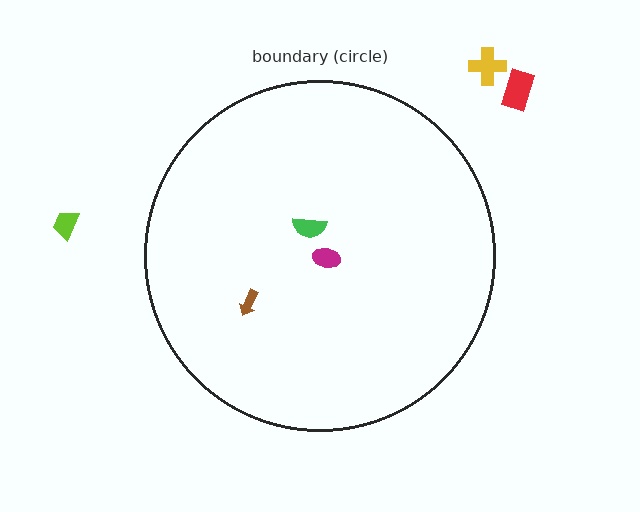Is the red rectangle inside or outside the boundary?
Outside.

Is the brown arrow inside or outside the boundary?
Inside.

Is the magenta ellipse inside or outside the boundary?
Inside.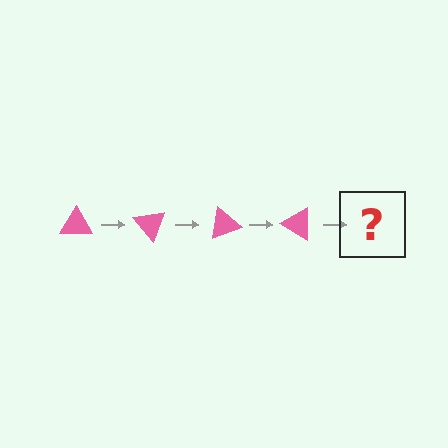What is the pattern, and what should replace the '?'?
The pattern is that the triangle rotates 50 degrees each step. The '?' should be a pink triangle rotated 200 degrees.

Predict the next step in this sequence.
The next step is a pink triangle rotated 200 degrees.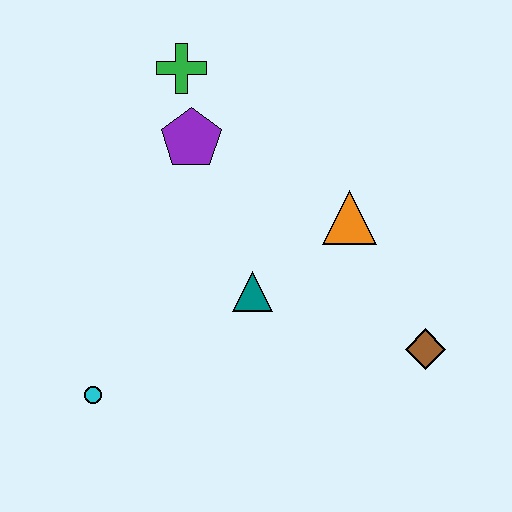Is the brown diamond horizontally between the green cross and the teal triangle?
No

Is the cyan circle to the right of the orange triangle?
No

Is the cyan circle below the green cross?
Yes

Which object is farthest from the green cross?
The brown diamond is farthest from the green cross.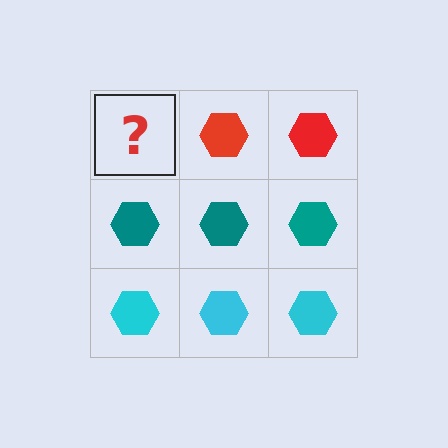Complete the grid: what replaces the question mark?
The question mark should be replaced with a red hexagon.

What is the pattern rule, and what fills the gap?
The rule is that each row has a consistent color. The gap should be filled with a red hexagon.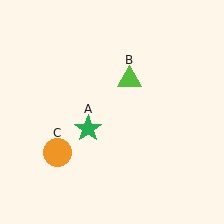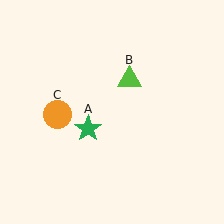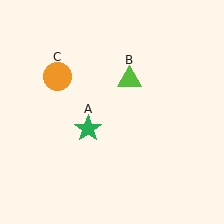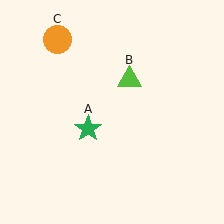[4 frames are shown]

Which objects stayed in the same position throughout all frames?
Green star (object A) and lime triangle (object B) remained stationary.